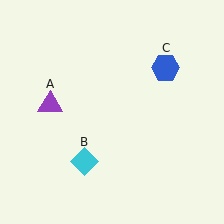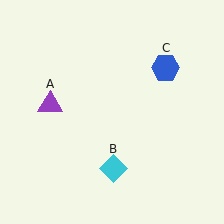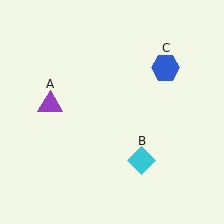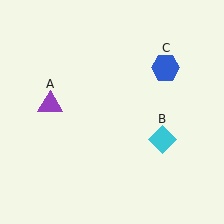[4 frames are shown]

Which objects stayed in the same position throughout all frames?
Purple triangle (object A) and blue hexagon (object C) remained stationary.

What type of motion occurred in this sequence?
The cyan diamond (object B) rotated counterclockwise around the center of the scene.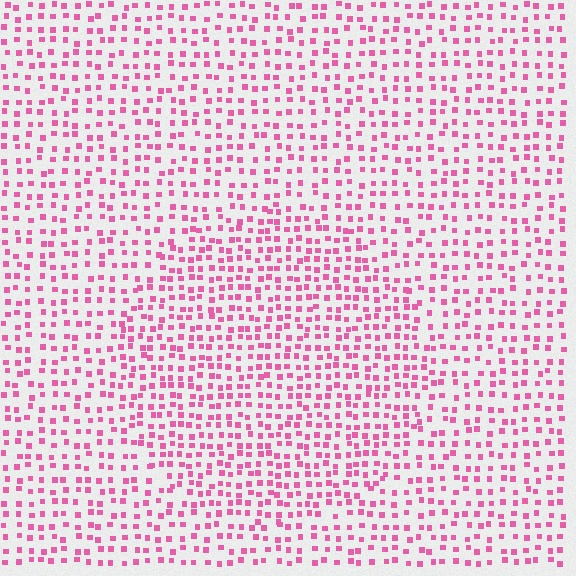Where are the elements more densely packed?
The elements are more densely packed inside the circle boundary.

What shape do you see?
I see a circle.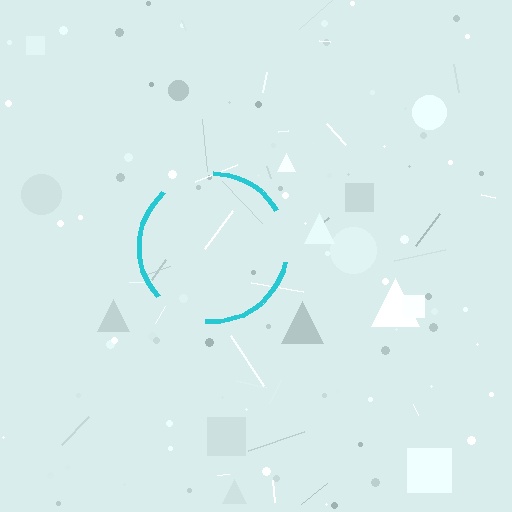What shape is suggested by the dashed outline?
The dashed outline suggests a circle.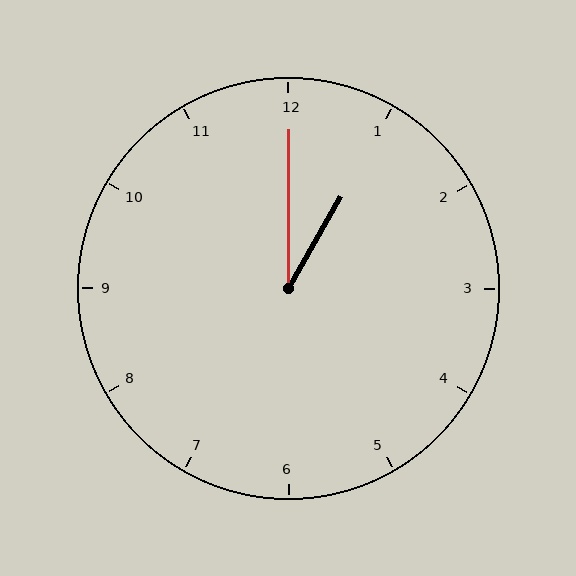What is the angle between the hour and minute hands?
Approximately 30 degrees.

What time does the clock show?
1:00.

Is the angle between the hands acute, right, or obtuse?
It is acute.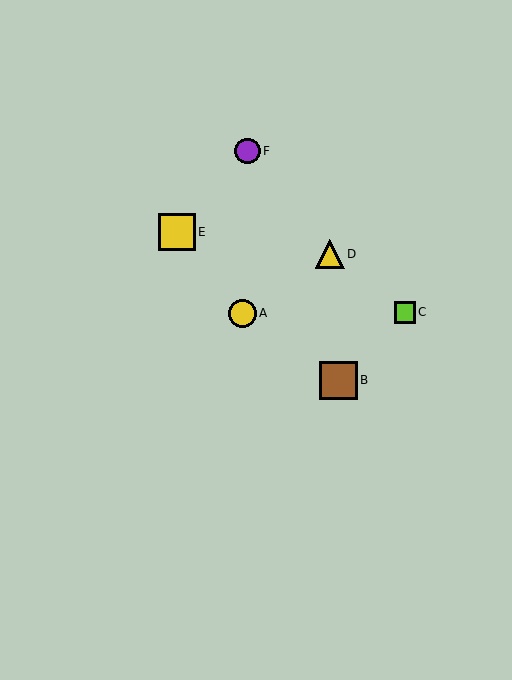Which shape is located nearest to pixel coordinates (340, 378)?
The brown square (labeled B) at (338, 380) is nearest to that location.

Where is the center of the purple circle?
The center of the purple circle is at (247, 151).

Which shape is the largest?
The brown square (labeled B) is the largest.